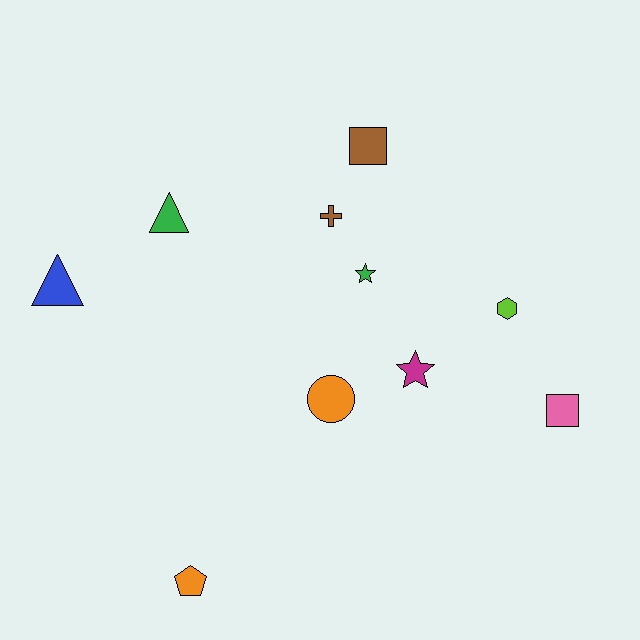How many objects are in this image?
There are 10 objects.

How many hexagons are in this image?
There is 1 hexagon.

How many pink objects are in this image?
There is 1 pink object.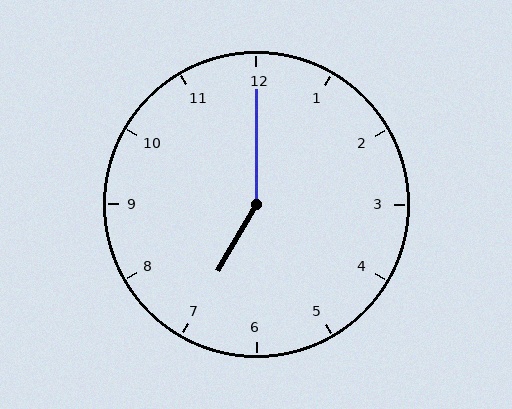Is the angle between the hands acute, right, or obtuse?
It is obtuse.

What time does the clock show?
7:00.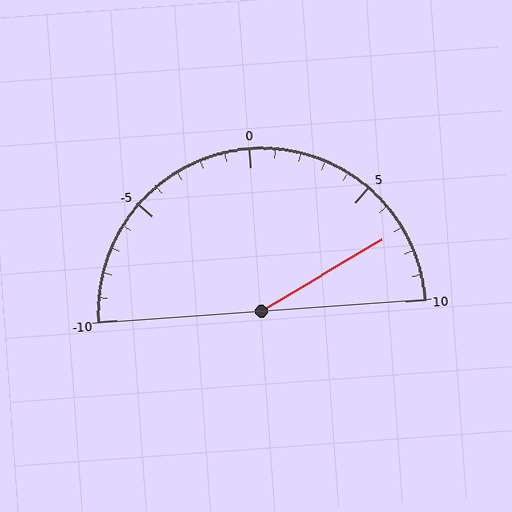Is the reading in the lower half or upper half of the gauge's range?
The reading is in the upper half of the range (-10 to 10).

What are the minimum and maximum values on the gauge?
The gauge ranges from -10 to 10.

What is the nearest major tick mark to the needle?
The nearest major tick mark is 5.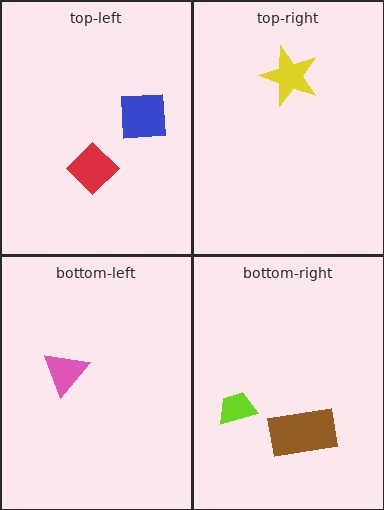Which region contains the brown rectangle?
The bottom-right region.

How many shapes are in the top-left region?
2.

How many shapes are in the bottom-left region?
1.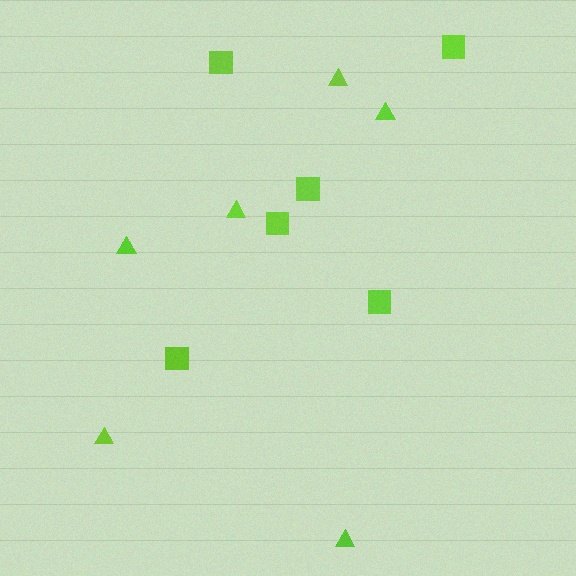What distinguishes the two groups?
There are 2 groups: one group of squares (6) and one group of triangles (6).